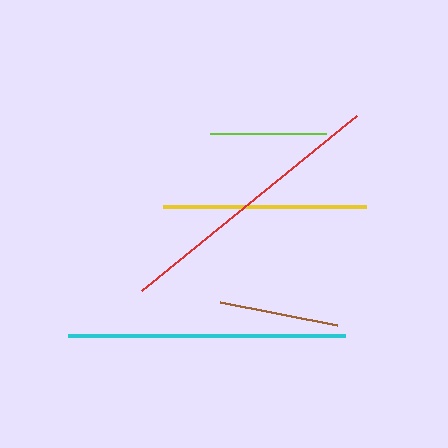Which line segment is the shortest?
The lime line is the shortest at approximately 116 pixels.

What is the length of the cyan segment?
The cyan segment is approximately 276 pixels long.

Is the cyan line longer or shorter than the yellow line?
The cyan line is longer than the yellow line.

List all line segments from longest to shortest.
From longest to shortest: red, cyan, yellow, brown, lime.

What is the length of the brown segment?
The brown segment is approximately 119 pixels long.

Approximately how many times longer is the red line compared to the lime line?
The red line is approximately 2.4 times the length of the lime line.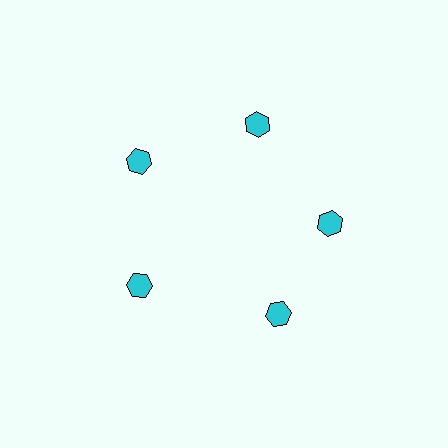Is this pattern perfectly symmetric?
No. The 5 cyan hexagons are arranged in a ring, but one element near the 5 o'clock position is rotated out of alignment along the ring, breaking the 5-fold rotational symmetry.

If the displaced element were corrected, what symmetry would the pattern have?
It would have 5-fold rotational symmetry — the pattern would map onto itself every 72 degrees.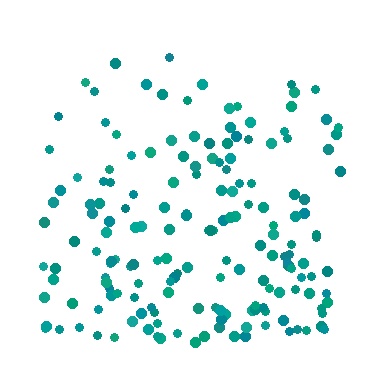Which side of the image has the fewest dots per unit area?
The top.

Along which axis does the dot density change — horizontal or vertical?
Vertical.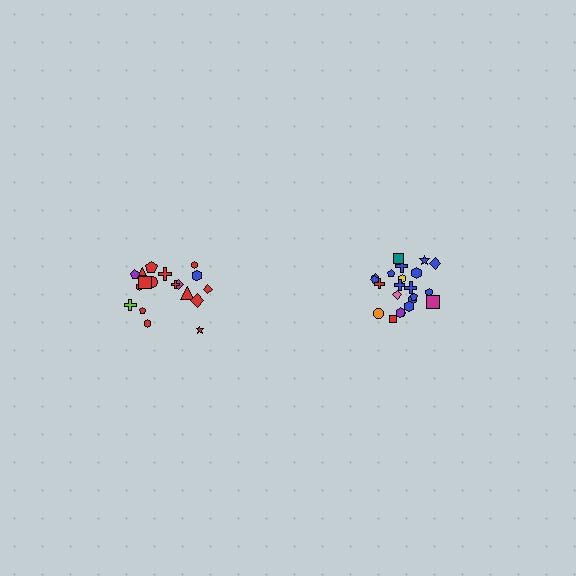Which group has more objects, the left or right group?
The right group.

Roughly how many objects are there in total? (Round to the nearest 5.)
Roughly 40 objects in total.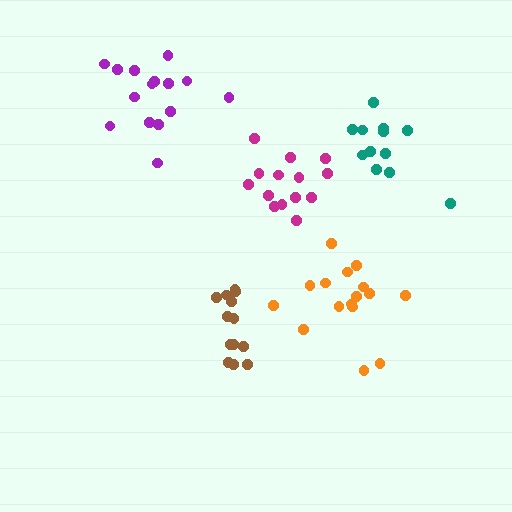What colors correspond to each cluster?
The clusters are colored: brown, teal, magenta, orange, purple.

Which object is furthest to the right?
The teal cluster is rightmost.